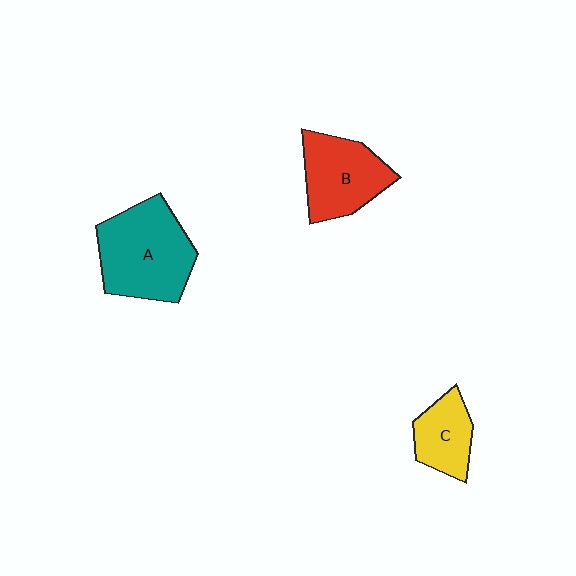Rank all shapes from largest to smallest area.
From largest to smallest: A (teal), B (red), C (yellow).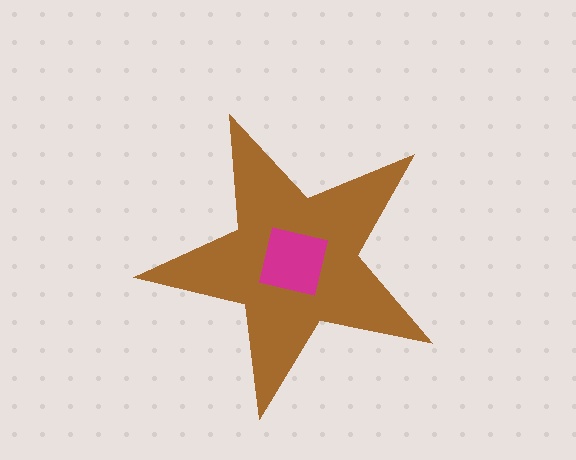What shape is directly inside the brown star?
The magenta square.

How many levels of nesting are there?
2.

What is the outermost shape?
The brown star.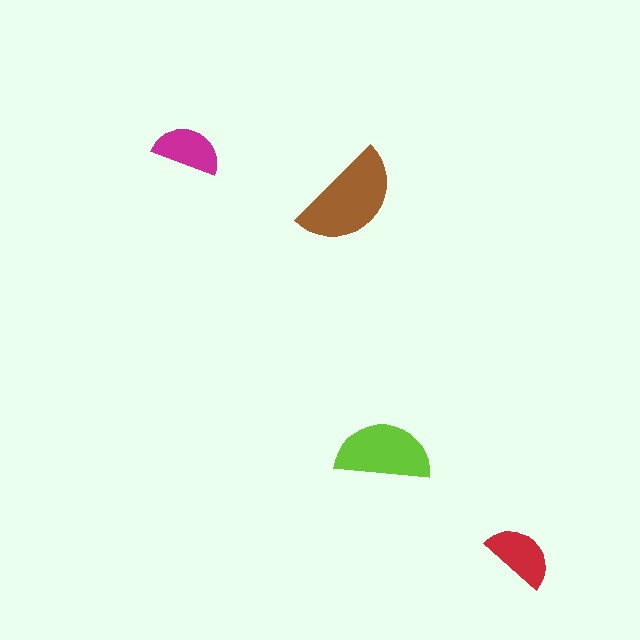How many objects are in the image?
There are 4 objects in the image.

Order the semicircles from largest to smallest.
the brown one, the lime one, the red one, the magenta one.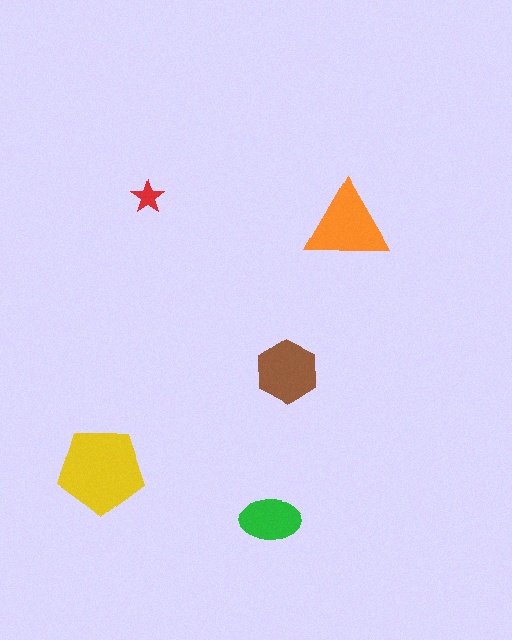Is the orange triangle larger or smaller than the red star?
Larger.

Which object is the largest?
The yellow pentagon.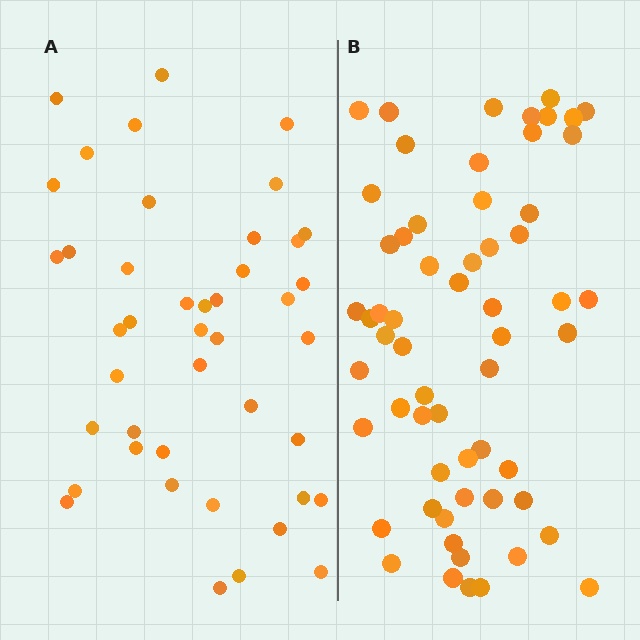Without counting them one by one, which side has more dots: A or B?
Region B (the right region) has more dots.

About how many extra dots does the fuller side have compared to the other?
Region B has approximately 15 more dots than region A.